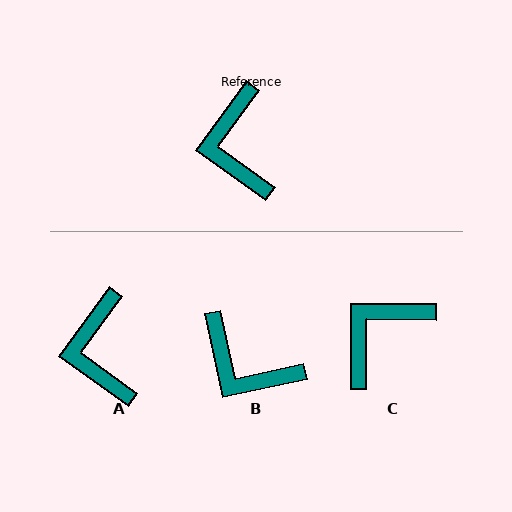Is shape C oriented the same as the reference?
No, it is off by about 54 degrees.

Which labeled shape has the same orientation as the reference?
A.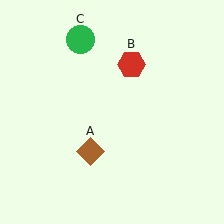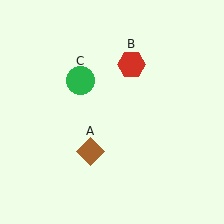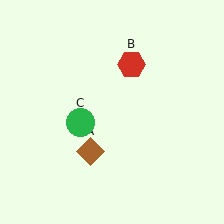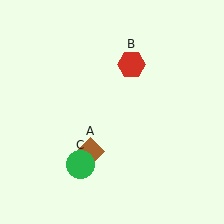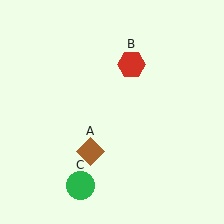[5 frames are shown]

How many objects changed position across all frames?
1 object changed position: green circle (object C).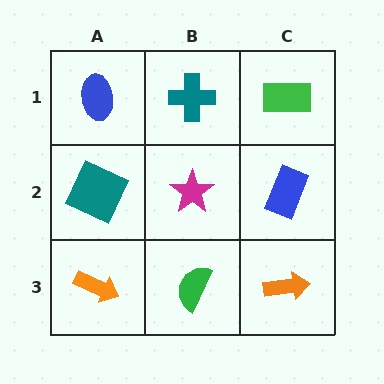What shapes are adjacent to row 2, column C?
A green rectangle (row 1, column C), an orange arrow (row 3, column C), a magenta star (row 2, column B).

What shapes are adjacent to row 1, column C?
A blue rectangle (row 2, column C), a teal cross (row 1, column B).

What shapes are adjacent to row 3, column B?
A magenta star (row 2, column B), an orange arrow (row 3, column A), an orange arrow (row 3, column C).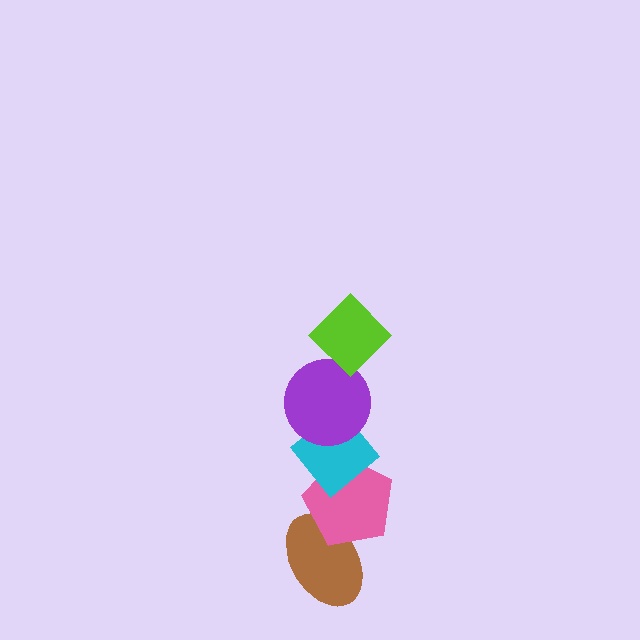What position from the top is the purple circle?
The purple circle is 2nd from the top.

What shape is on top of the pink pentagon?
The cyan diamond is on top of the pink pentagon.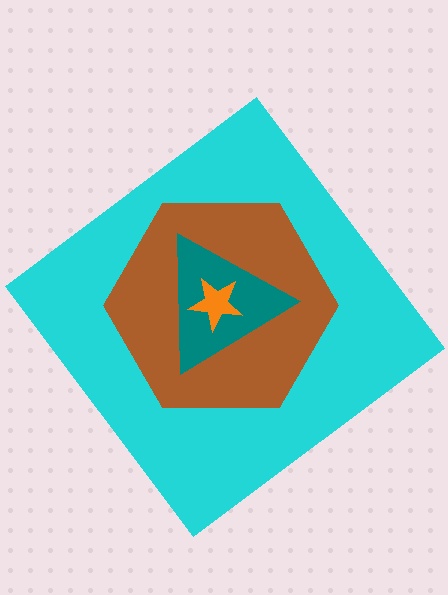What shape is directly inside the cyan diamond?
The brown hexagon.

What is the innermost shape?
The orange star.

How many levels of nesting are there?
4.